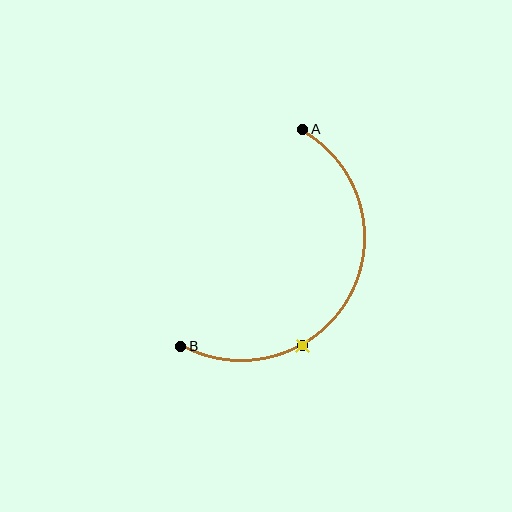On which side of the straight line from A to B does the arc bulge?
The arc bulges to the right of the straight line connecting A and B.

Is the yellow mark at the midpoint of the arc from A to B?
No. The yellow mark lies on the arc but is closer to endpoint B. The arc midpoint would be at the point on the curve equidistant along the arc from both A and B.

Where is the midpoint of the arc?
The arc midpoint is the point on the curve farthest from the straight line joining A and B. It sits to the right of that line.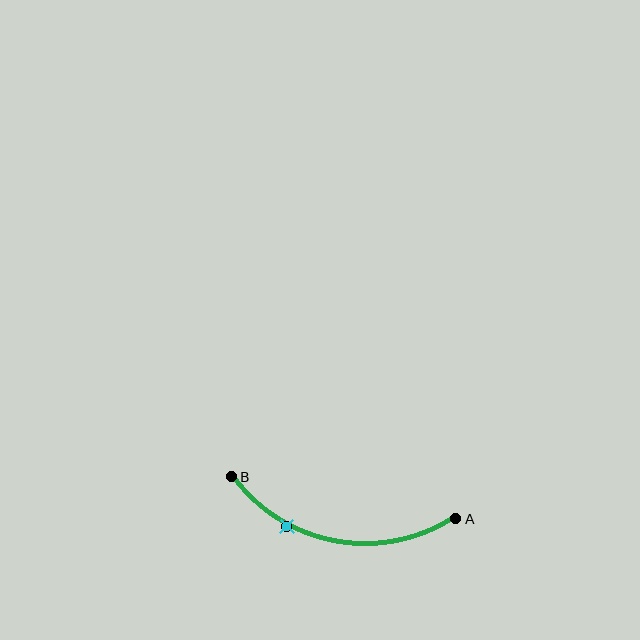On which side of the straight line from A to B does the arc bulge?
The arc bulges below the straight line connecting A and B.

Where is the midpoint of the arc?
The arc midpoint is the point on the curve farthest from the straight line joining A and B. It sits below that line.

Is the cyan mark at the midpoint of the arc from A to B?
No. The cyan mark lies on the arc but is closer to endpoint B. The arc midpoint would be at the point on the curve equidistant along the arc from both A and B.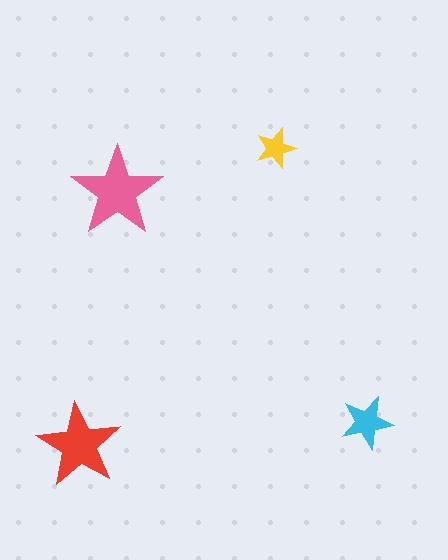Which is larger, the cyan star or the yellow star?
The cyan one.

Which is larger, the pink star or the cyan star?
The pink one.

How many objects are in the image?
There are 4 objects in the image.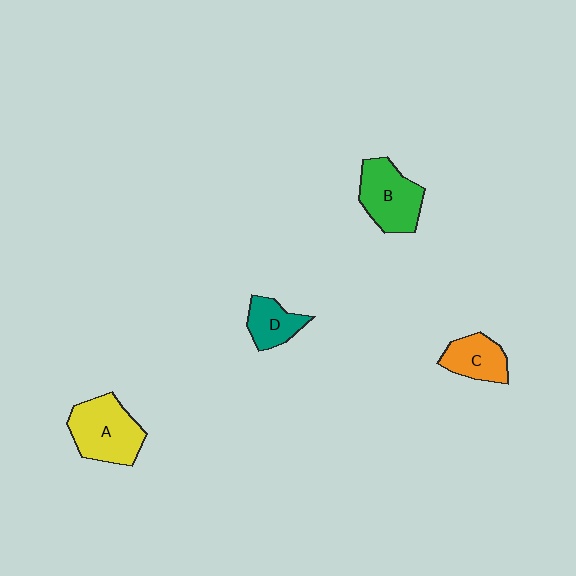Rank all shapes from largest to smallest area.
From largest to smallest: A (yellow), B (green), C (orange), D (teal).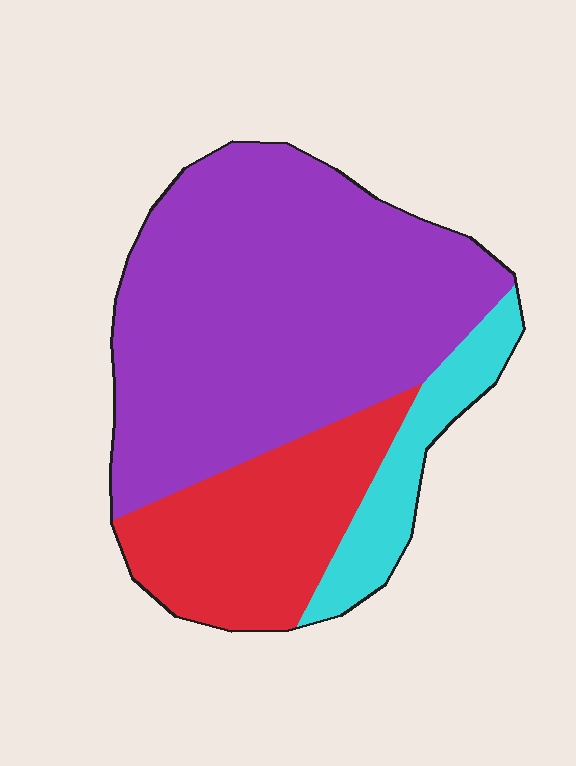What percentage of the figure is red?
Red takes up about one quarter (1/4) of the figure.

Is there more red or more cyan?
Red.